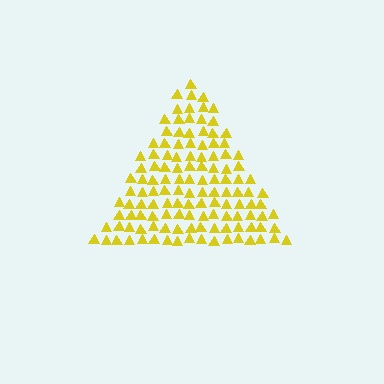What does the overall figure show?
The overall figure shows a triangle.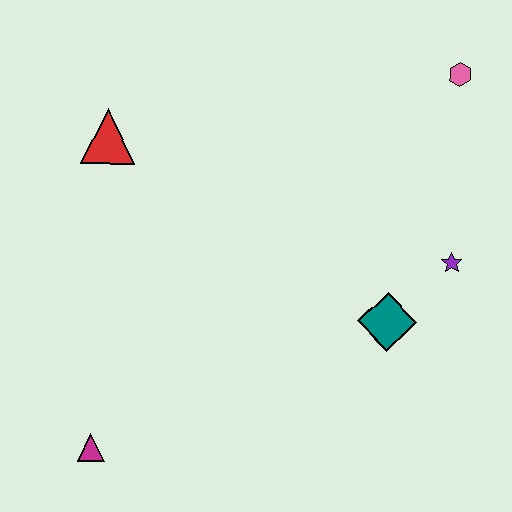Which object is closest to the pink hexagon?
The purple star is closest to the pink hexagon.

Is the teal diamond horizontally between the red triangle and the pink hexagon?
Yes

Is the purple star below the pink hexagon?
Yes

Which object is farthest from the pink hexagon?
The magenta triangle is farthest from the pink hexagon.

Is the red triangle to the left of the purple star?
Yes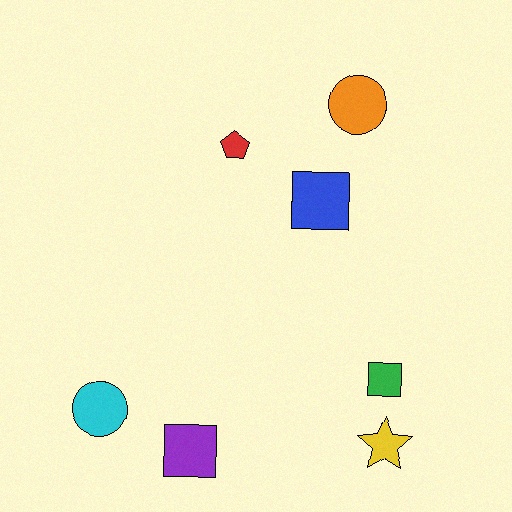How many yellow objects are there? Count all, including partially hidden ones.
There is 1 yellow object.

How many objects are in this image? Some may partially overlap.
There are 7 objects.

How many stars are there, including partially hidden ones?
There is 1 star.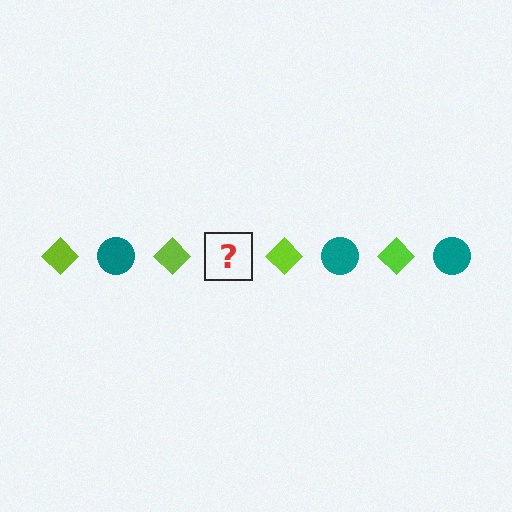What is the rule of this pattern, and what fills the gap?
The rule is that the pattern alternates between lime diamond and teal circle. The gap should be filled with a teal circle.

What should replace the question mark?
The question mark should be replaced with a teal circle.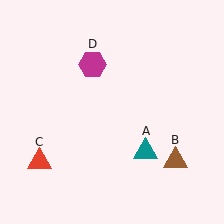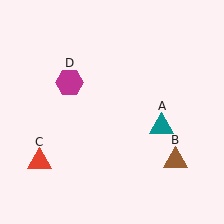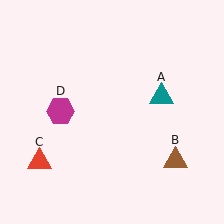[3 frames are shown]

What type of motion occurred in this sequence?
The teal triangle (object A), magenta hexagon (object D) rotated counterclockwise around the center of the scene.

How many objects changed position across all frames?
2 objects changed position: teal triangle (object A), magenta hexagon (object D).